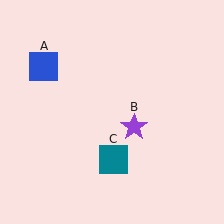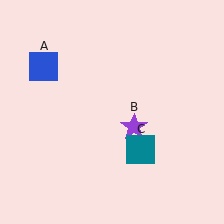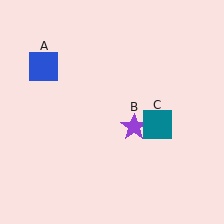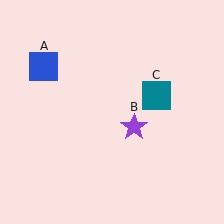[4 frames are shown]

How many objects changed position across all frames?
1 object changed position: teal square (object C).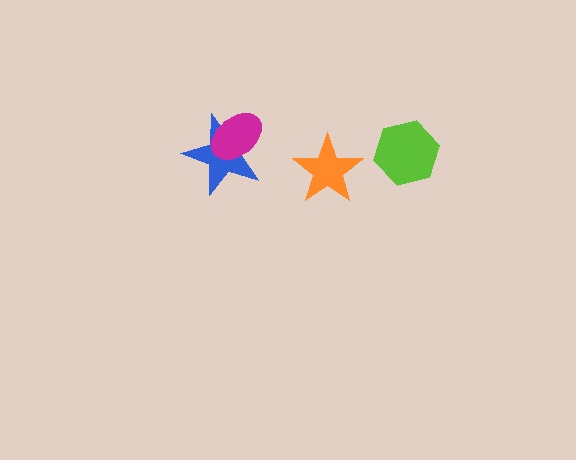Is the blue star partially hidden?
Yes, it is partially covered by another shape.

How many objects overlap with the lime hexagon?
0 objects overlap with the lime hexagon.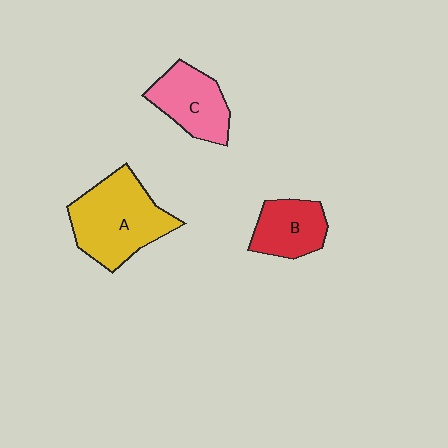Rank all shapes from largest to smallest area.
From largest to smallest: A (yellow), C (pink), B (red).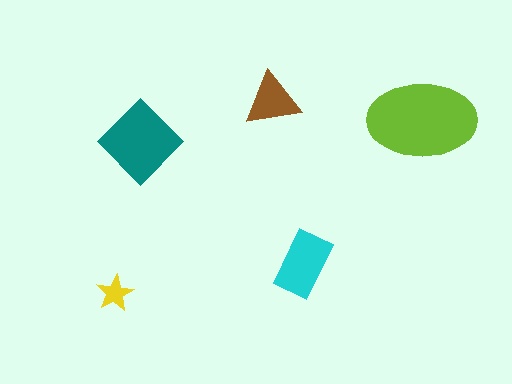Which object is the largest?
The lime ellipse.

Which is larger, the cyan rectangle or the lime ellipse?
The lime ellipse.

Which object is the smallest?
The yellow star.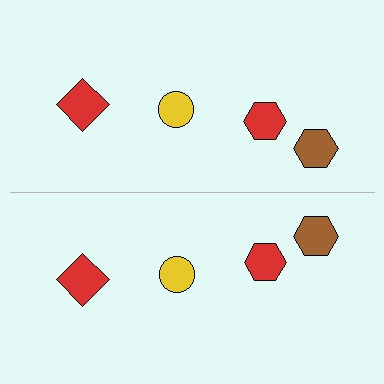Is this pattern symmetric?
Yes, this pattern has bilateral (reflection) symmetry.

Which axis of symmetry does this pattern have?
The pattern has a horizontal axis of symmetry running through the center of the image.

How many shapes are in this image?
There are 8 shapes in this image.